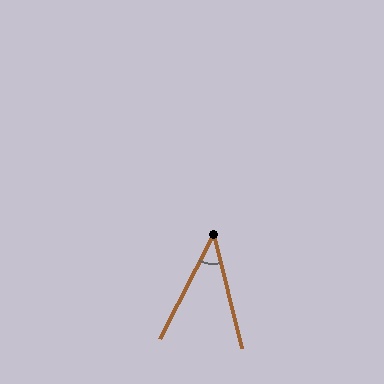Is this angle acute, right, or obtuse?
It is acute.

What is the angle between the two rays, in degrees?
Approximately 41 degrees.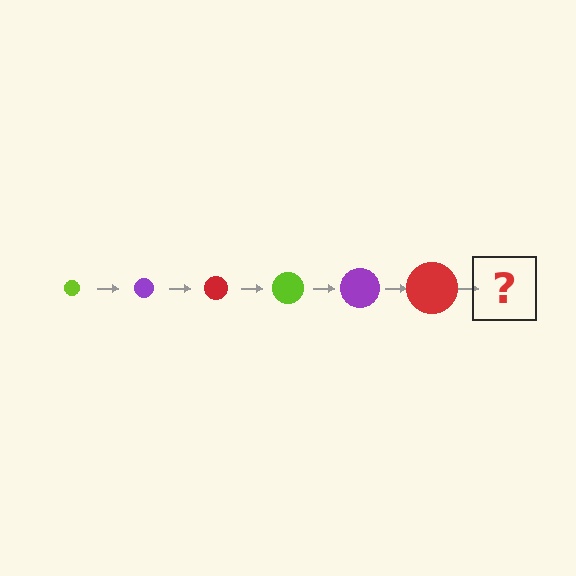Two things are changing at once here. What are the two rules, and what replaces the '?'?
The two rules are that the circle grows larger each step and the color cycles through lime, purple, and red. The '?' should be a lime circle, larger than the previous one.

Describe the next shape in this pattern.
It should be a lime circle, larger than the previous one.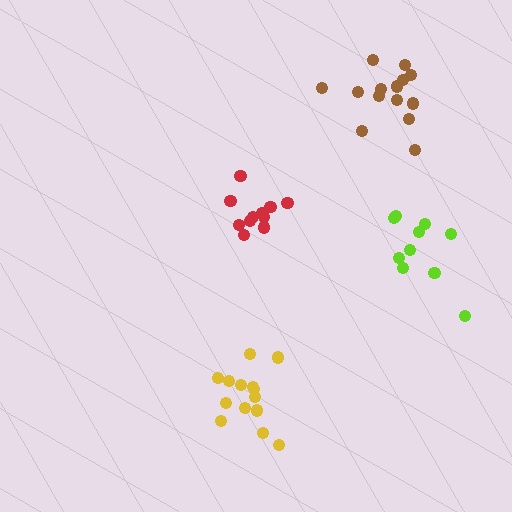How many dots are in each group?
Group 1: 14 dots, Group 2: 10 dots, Group 3: 14 dots, Group 4: 11 dots (49 total).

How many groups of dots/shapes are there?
There are 4 groups.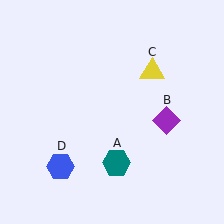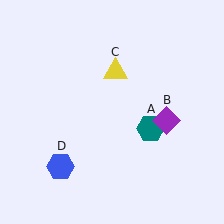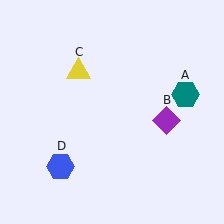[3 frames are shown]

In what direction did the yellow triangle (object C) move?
The yellow triangle (object C) moved left.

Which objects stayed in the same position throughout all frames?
Purple diamond (object B) and blue hexagon (object D) remained stationary.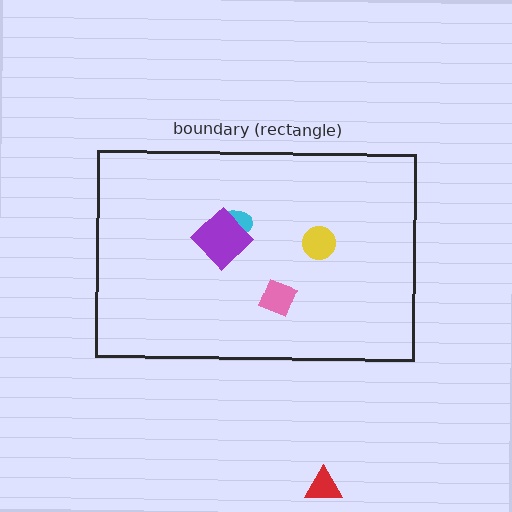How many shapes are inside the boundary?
4 inside, 1 outside.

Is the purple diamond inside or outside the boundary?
Inside.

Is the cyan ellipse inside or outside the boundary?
Inside.